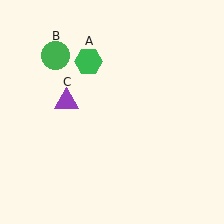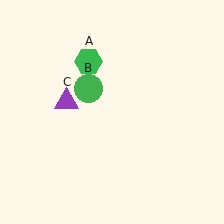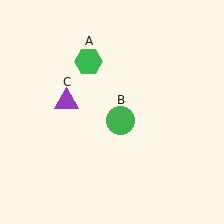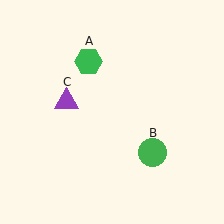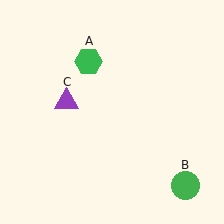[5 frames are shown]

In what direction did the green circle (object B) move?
The green circle (object B) moved down and to the right.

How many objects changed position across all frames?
1 object changed position: green circle (object B).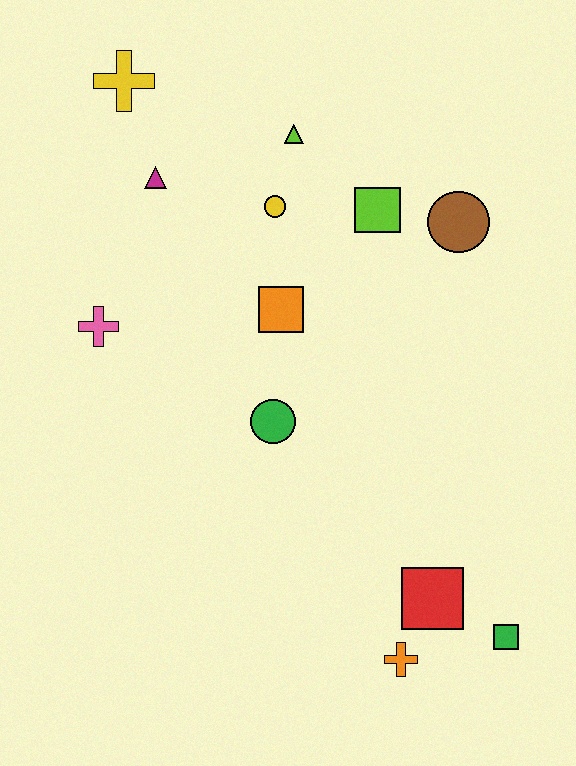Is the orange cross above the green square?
No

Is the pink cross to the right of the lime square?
No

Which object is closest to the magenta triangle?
The yellow cross is closest to the magenta triangle.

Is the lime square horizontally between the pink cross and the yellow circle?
No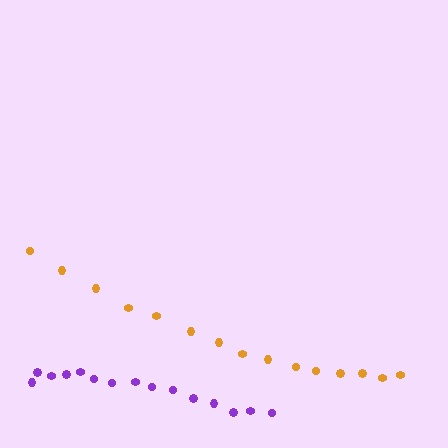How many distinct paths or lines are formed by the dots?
There are 2 distinct paths.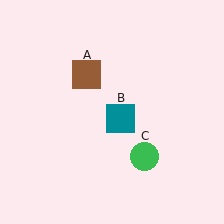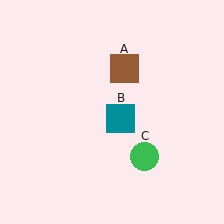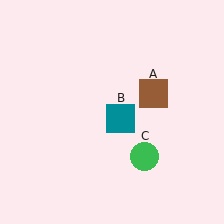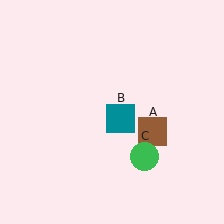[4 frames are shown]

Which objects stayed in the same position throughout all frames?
Teal square (object B) and green circle (object C) remained stationary.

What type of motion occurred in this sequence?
The brown square (object A) rotated clockwise around the center of the scene.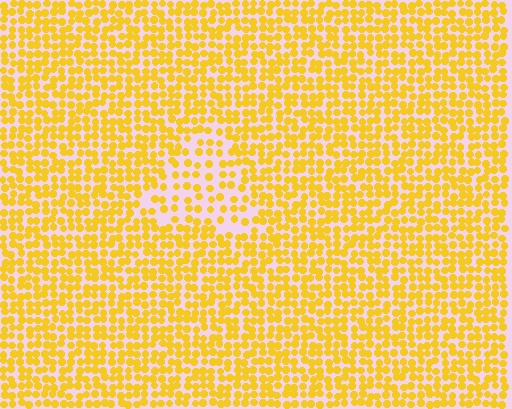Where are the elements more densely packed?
The elements are more densely packed outside the triangle boundary.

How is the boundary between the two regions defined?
The boundary is defined by a change in element density (approximately 1.9x ratio). All elements are the same color, size, and shape.